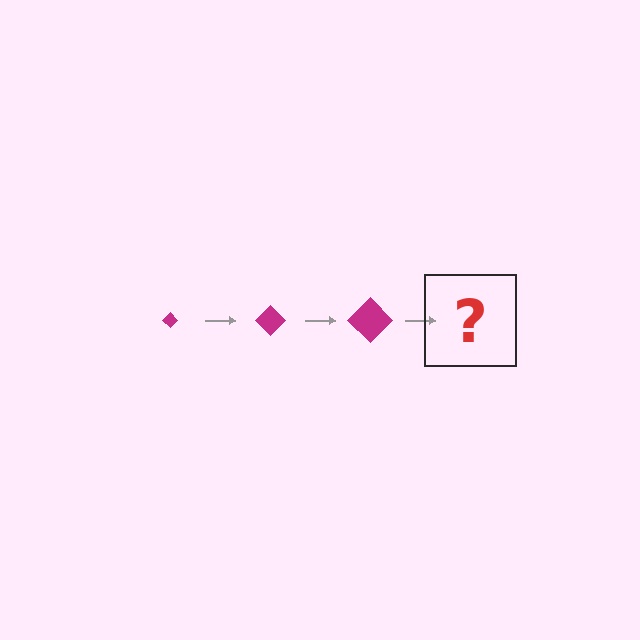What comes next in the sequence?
The next element should be a magenta diamond, larger than the previous one.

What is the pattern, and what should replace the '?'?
The pattern is that the diamond gets progressively larger each step. The '?' should be a magenta diamond, larger than the previous one.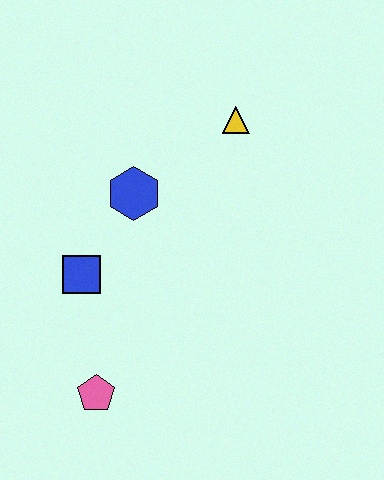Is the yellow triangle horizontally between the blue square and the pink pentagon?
No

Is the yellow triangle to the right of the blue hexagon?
Yes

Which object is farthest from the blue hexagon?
The pink pentagon is farthest from the blue hexagon.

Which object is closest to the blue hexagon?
The blue square is closest to the blue hexagon.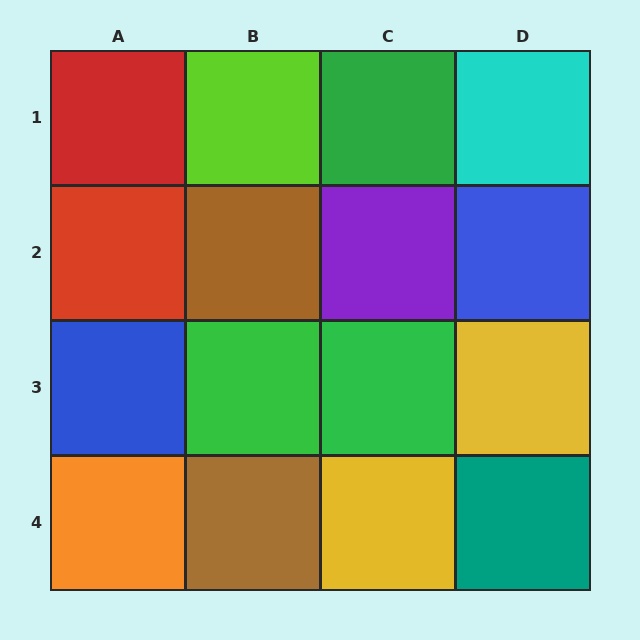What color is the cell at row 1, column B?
Lime.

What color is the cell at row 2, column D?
Blue.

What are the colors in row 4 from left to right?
Orange, brown, yellow, teal.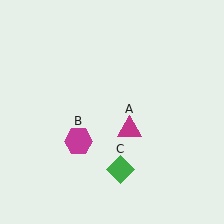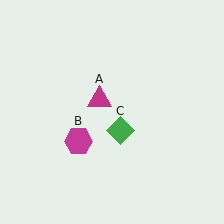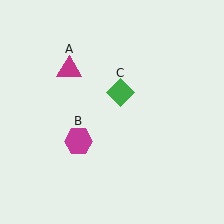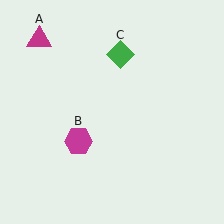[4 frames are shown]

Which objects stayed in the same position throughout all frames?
Magenta hexagon (object B) remained stationary.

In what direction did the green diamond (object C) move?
The green diamond (object C) moved up.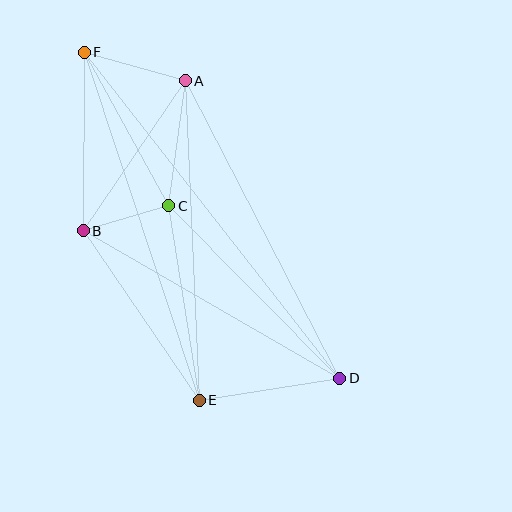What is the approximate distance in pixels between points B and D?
The distance between B and D is approximately 296 pixels.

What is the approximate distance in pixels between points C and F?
The distance between C and F is approximately 175 pixels.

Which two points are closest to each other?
Points B and C are closest to each other.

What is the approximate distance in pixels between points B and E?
The distance between B and E is approximately 206 pixels.